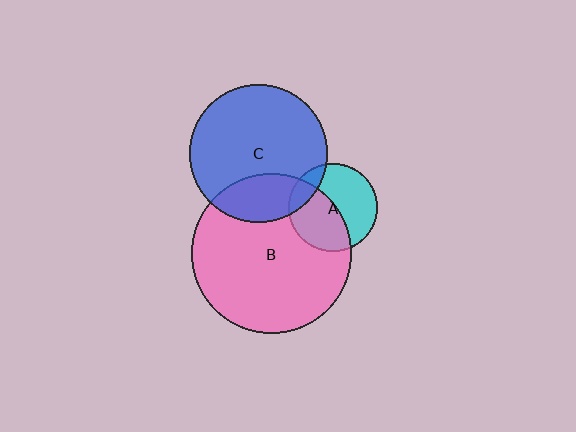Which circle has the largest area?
Circle B (pink).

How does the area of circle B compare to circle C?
Approximately 1.3 times.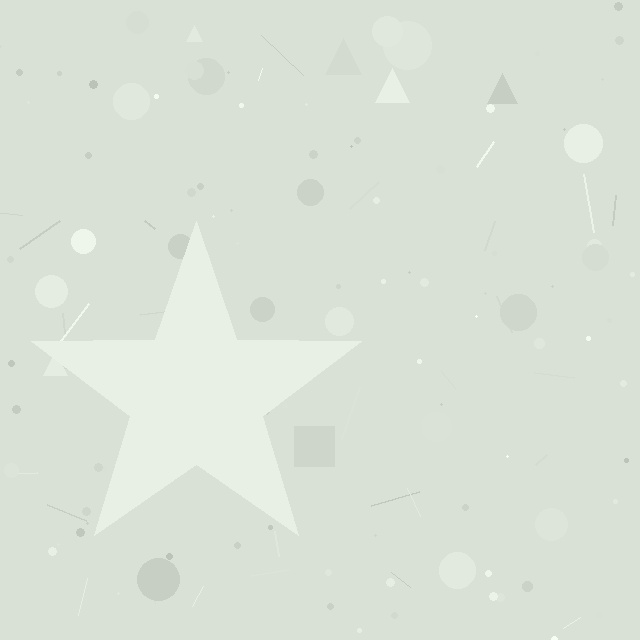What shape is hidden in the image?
A star is hidden in the image.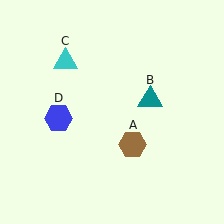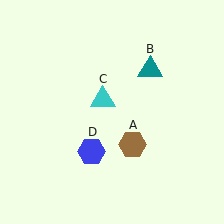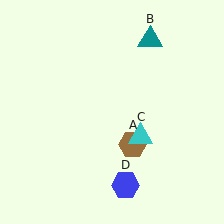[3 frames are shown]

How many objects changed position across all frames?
3 objects changed position: teal triangle (object B), cyan triangle (object C), blue hexagon (object D).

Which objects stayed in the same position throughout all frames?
Brown hexagon (object A) remained stationary.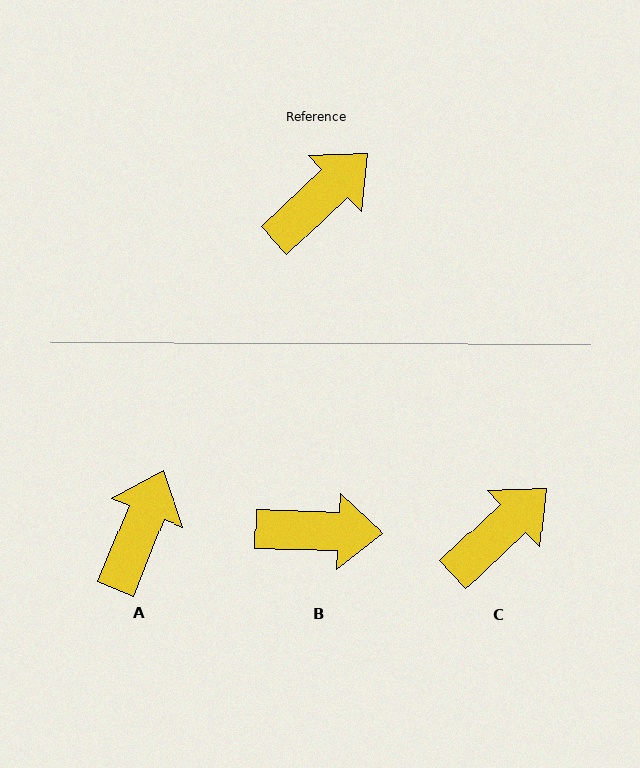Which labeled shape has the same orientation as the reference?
C.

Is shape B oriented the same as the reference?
No, it is off by about 45 degrees.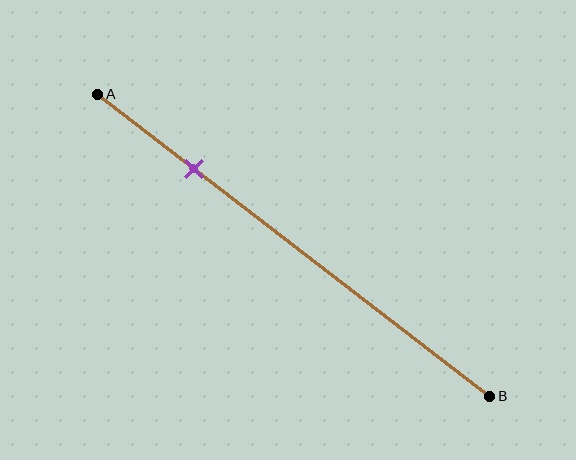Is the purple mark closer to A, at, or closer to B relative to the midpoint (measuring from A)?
The purple mark is closer to point A than the midpoint of segment AB.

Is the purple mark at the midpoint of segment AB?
No, the mark is at about 25% from A, not at the 50% midpoint.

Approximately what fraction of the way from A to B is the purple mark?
The purple mark is approximately 25% of the way from A to B.